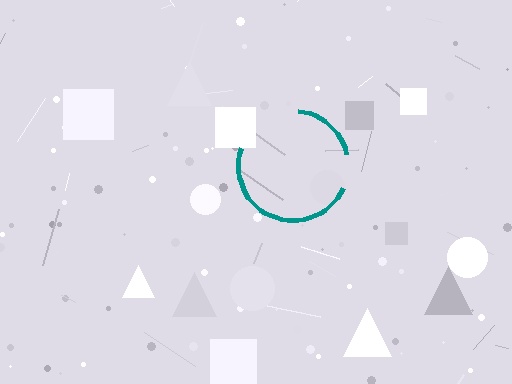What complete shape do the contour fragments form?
The contour fragments form a circle.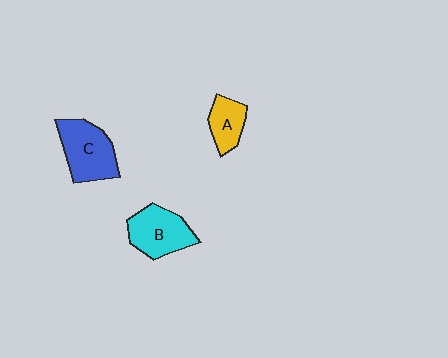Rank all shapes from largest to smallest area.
From largest to smallest: C (blue), B (cyan), A (yellow).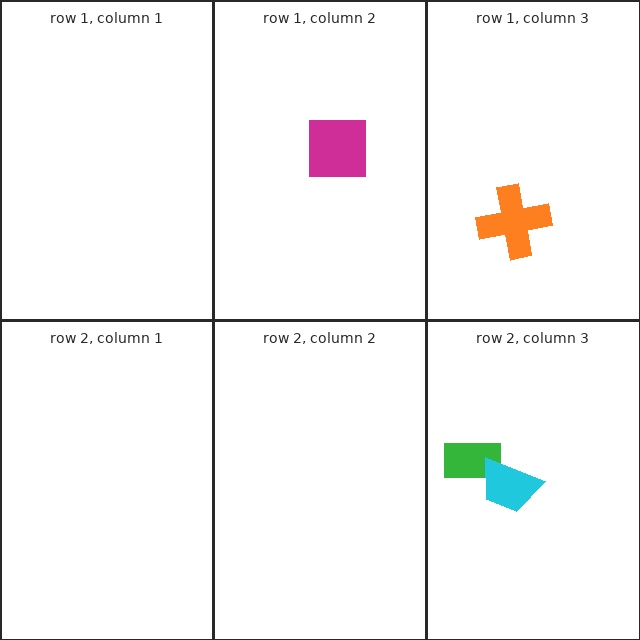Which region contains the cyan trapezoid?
The row 2, column 3 region.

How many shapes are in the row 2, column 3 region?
2.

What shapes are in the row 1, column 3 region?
The orange cross.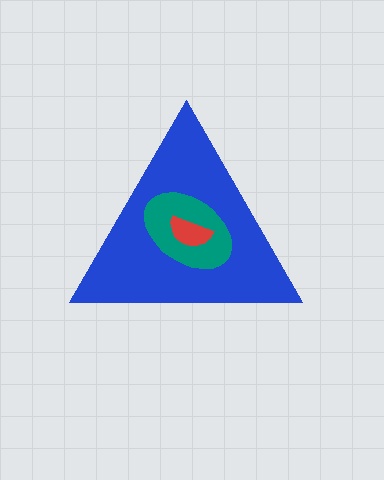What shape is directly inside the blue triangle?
The teal ellipse.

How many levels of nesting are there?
3.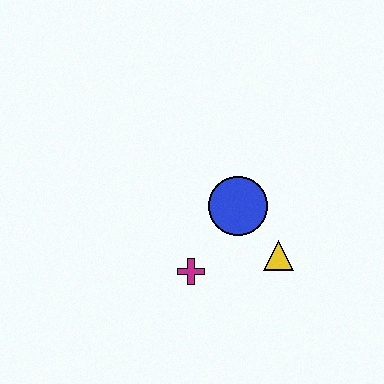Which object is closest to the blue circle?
The yellow triangle is closest to the blue circle.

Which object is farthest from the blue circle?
The magenta cross is farthest from the blue circle.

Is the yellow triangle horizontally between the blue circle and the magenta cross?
No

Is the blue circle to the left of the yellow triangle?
Yes